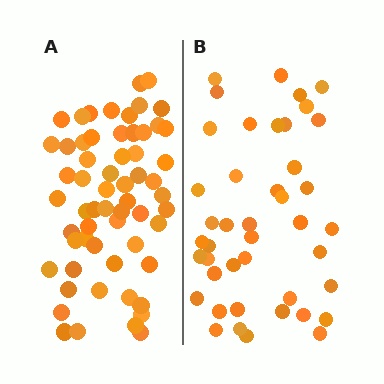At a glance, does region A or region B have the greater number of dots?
Region A (the left region) has more dots.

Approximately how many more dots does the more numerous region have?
Region A has approximately 15 more dots than region B.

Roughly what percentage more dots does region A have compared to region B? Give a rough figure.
About 40% more.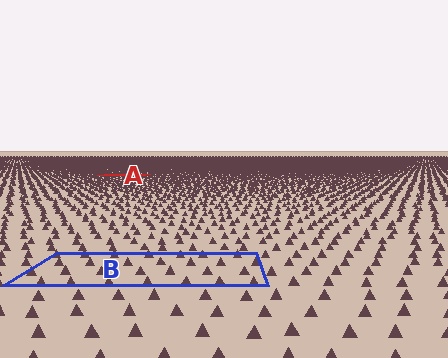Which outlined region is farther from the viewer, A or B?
Region A is farther from the viewer — the texture elements inside it appear smaller and more densely packed.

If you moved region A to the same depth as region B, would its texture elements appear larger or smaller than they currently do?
They would appear larger. At a closer depth, the same texture elements are projected at a bigger on-screen size.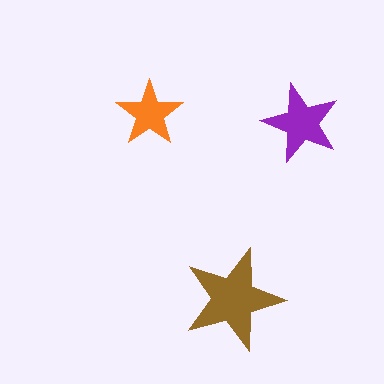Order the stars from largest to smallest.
the brown one, the purple one, the orange one.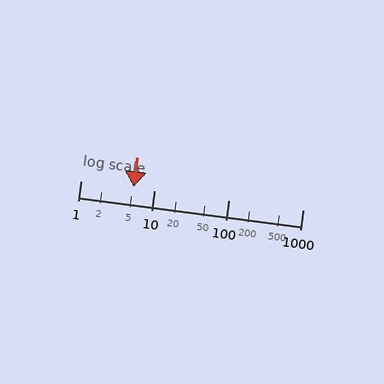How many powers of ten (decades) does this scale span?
The scale spans 3 decades, from 1 to 1000.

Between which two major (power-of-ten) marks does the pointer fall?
The pointer is between 1 and 10.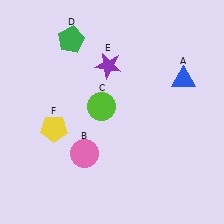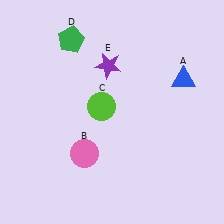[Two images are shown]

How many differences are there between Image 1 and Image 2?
There is 1 difference between the two images.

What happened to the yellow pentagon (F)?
The yellow pentagon (F) was removed in Image 2. It was in the bottom-left area of Image 1.